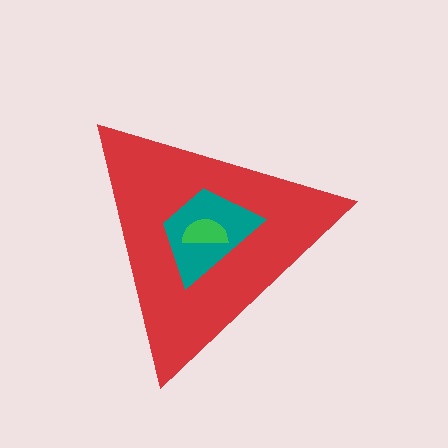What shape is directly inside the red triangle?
The teal trapezoid.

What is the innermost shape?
The green semicircle.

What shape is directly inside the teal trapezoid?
The green semicircle.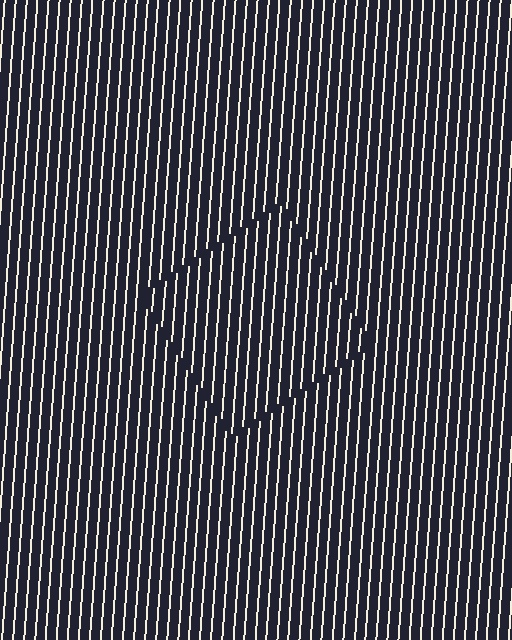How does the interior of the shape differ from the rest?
The interior of the shape contains the same grating, shifted by half a period — the contour is defined by the phase discontinuity where line-ends from the inner and outer gratings abut.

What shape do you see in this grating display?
An illusory square. The interior of the shape contains the same grating, shifted by half a period — the contour is defined by the phase discontinuity where line-ends from the inner and outer gratings abut.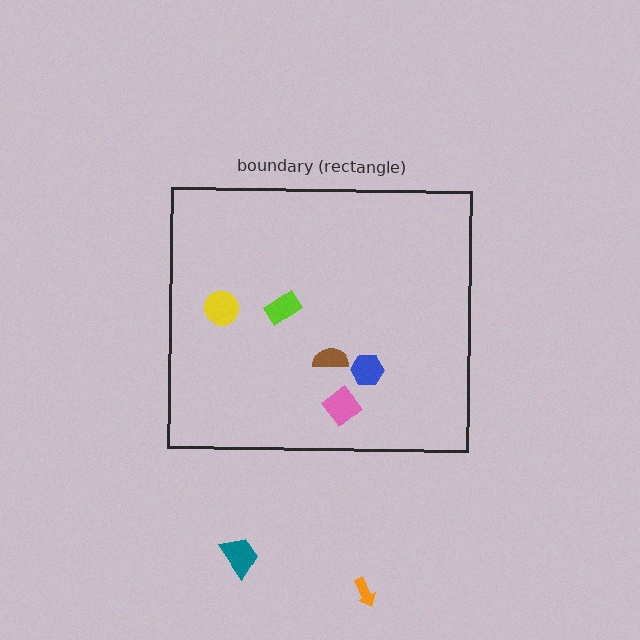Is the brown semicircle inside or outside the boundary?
Inside.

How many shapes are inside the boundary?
5 inside, 2 outside.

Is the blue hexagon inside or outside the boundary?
Inside.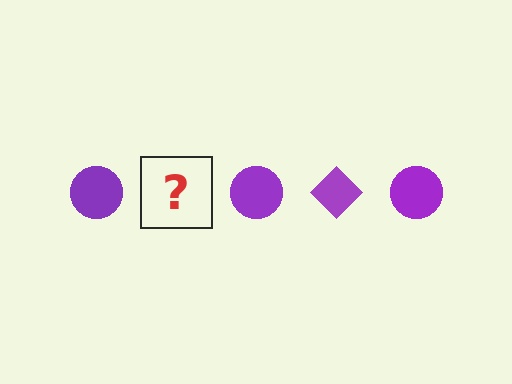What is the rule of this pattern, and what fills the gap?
The rule is that the pattern cycles through circle, diamond shapes in purple. The gap should be filled with a purple diamond.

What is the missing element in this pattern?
The missing element is a purple diamond.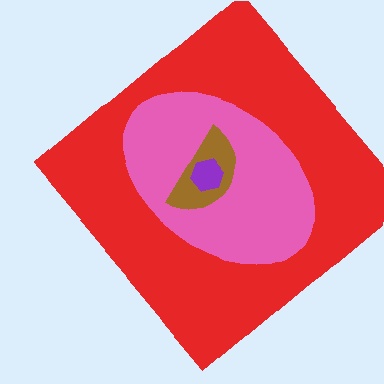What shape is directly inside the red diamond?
The pink ellipse.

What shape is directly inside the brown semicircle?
The purple hexagon.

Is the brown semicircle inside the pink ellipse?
Yes.